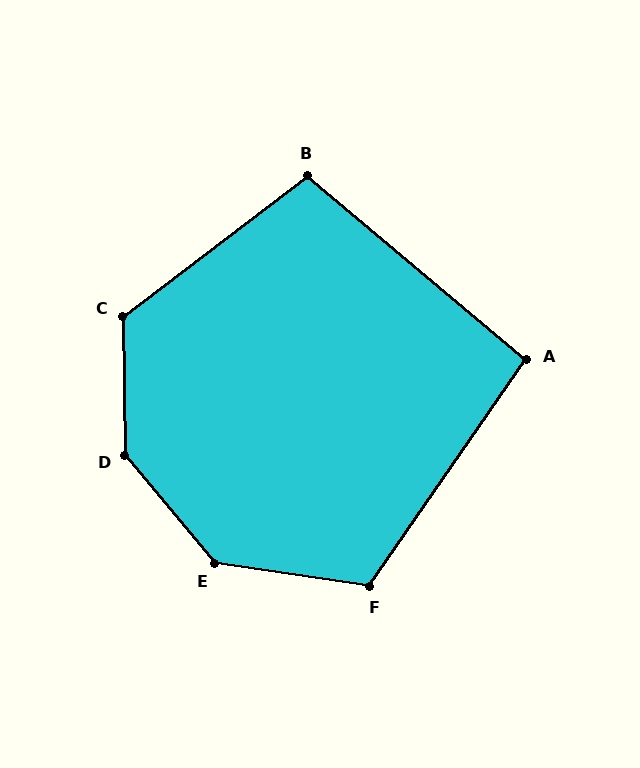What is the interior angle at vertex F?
Approximately 116 degrees (obtuse).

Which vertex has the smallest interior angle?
A, at approximately 95 degrees.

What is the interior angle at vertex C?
Approximately 127 degrees (obtuse).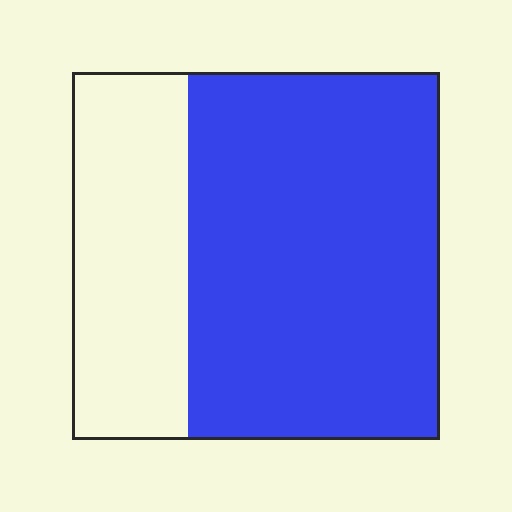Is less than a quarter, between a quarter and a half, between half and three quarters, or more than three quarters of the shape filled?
Between half and three quarters.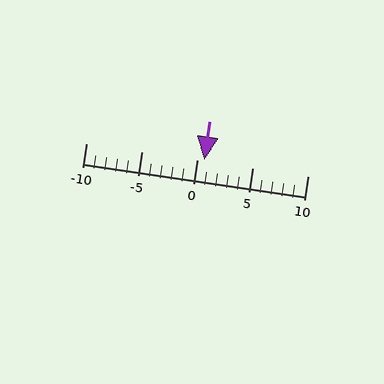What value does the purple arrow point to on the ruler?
The purple arrow points to approximately 1.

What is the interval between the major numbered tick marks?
The major tick marks are spaced 5 units apart.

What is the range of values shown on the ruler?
The ruler shows values from -10 to 10.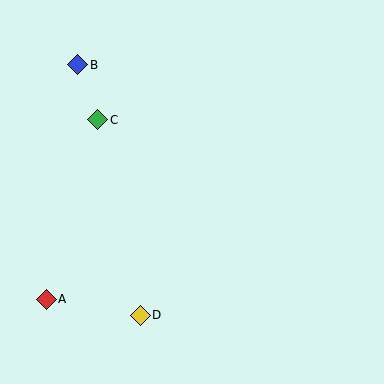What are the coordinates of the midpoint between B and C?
The midpoint between B and C is at (88, 92).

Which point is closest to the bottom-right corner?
Point D is closest to the bottom-right corner.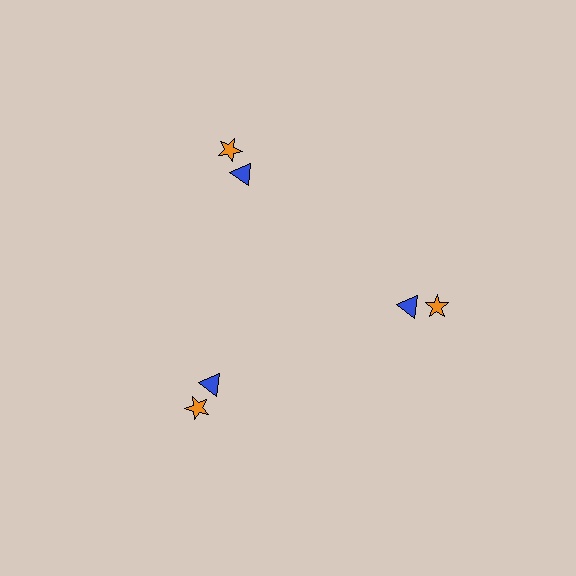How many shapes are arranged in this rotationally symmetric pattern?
There are 6 shapes, arranged in 3 groups of 2.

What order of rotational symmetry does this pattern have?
This pattern has 3-fold rotational symmetry.